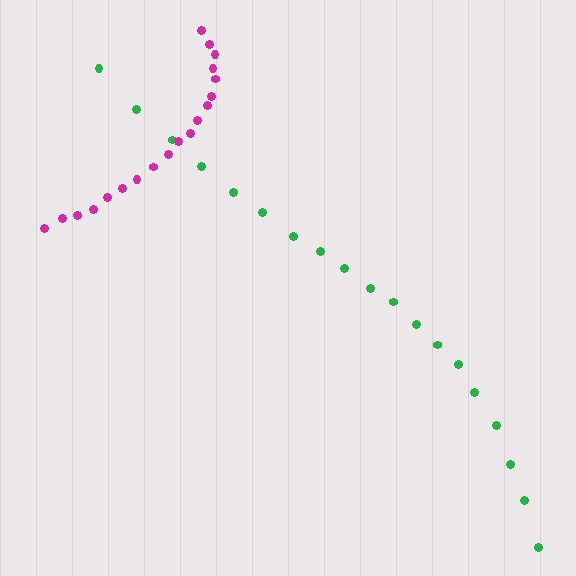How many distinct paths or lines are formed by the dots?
There are 2 distinct paths.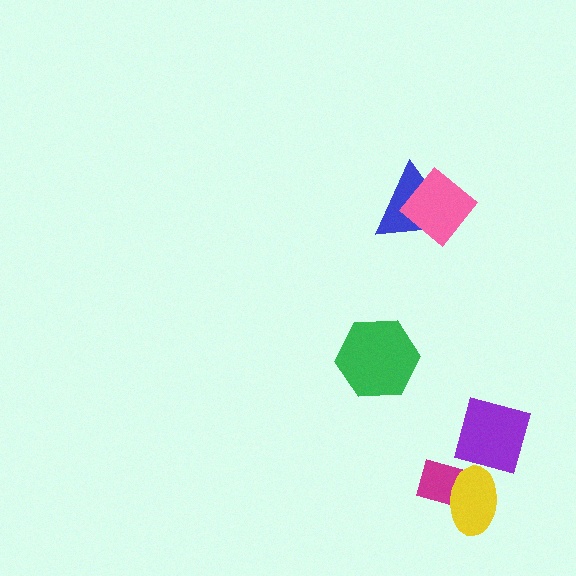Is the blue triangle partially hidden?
Yes, it is partially covered by another shape.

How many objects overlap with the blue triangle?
1 object overlaps with the blue triangle.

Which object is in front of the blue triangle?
The pink diamond is in front of the blue triangle.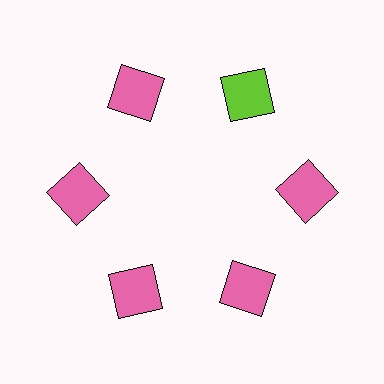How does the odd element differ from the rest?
It has a different color: lime instead of pink.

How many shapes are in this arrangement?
There are 6 shapes arranged in a ring pattern.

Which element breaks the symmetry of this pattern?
The lime square at roughly the 1 o'clock position breaks the symmetry. All other shapes are pink squares.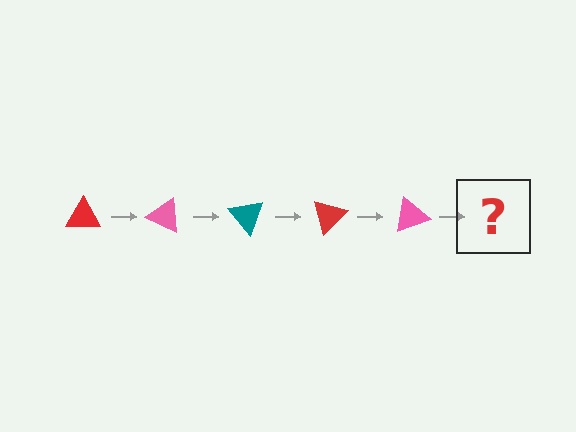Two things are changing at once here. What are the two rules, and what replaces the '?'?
The two rules are that it rotates 25 degrees each step and the color cycles through red, pink, and teal. The '?' should be a teal triangle, rotated 125 degrees from the start.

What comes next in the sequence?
The next element should be a teal triangle, rotated 125 degrees from the start.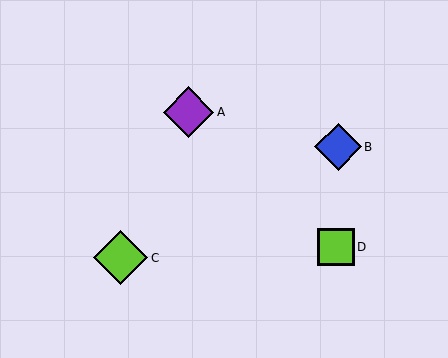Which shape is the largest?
The lime diamond (labeled C) is the largest.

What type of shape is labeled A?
Shape A is a purple diamond.